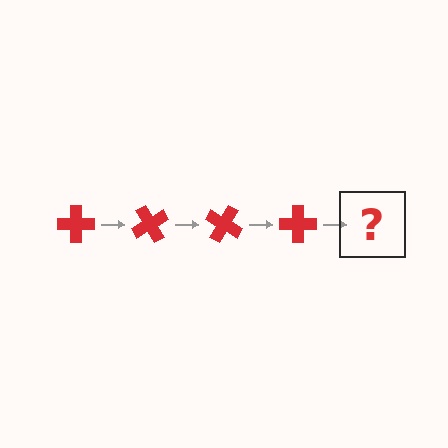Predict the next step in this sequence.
The next step is a red cross rotated 240 degrees.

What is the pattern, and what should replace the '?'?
The pattern is that the cross rotates 60 degrees each step. The '?' should be a red cross rotated 240 degrees.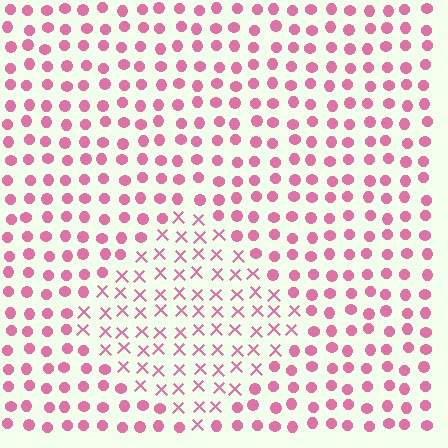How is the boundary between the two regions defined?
The boundary is defined by a change in element shape: X marks inside vs. circles outside. All elements share the same color and spacing.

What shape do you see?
I see a diamond.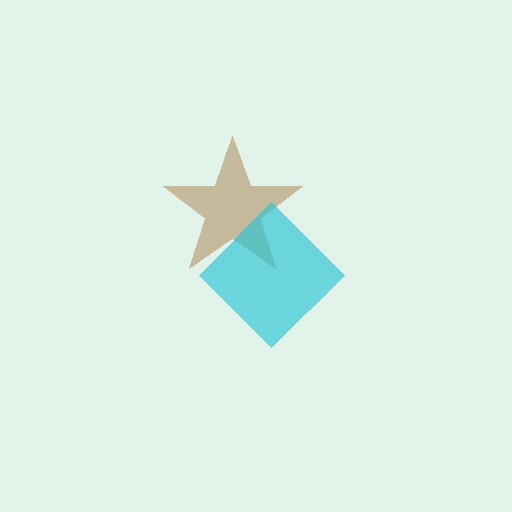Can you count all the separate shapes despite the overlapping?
Yes, there are 2 separate shapes.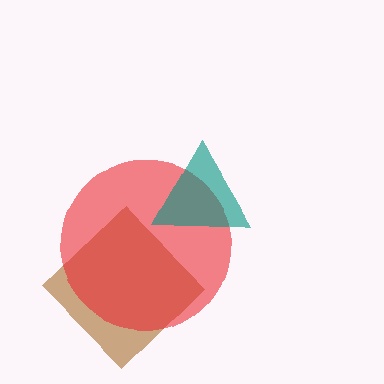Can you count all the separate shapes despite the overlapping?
Yes, there are 3 separate shapes.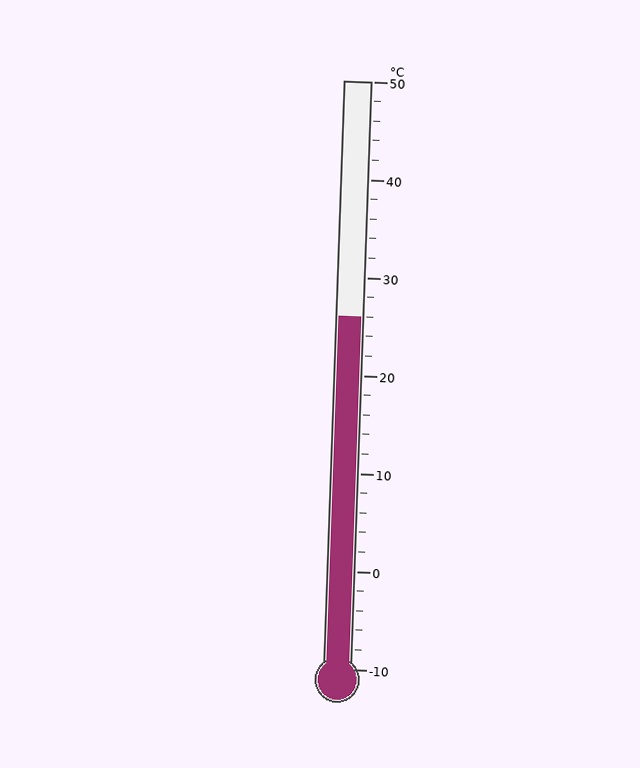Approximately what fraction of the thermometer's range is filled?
The thermometer is filled to approximately 60% of its range.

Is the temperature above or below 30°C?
The temperature is below 30°C.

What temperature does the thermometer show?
The thermometer shows approximately 26°C.